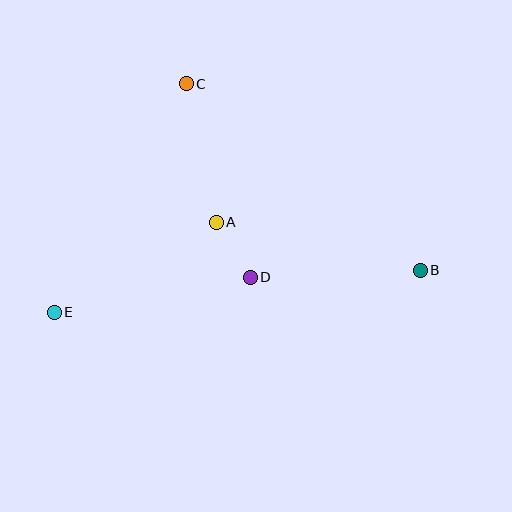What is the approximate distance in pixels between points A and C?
The distance between A and C is approximately 142 pixels.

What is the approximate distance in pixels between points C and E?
The distance between C and E is approximately 264 pixels.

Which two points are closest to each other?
Points A and D are closest to each other.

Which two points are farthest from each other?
Points B and E are farthest from each other.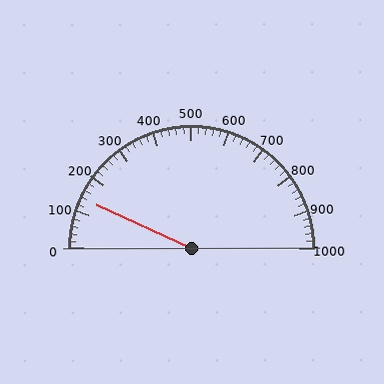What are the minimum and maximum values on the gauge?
The gauge ranges from 0 to 1000.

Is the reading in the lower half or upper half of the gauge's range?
The reading is in the lower half of the range (0 to 1000).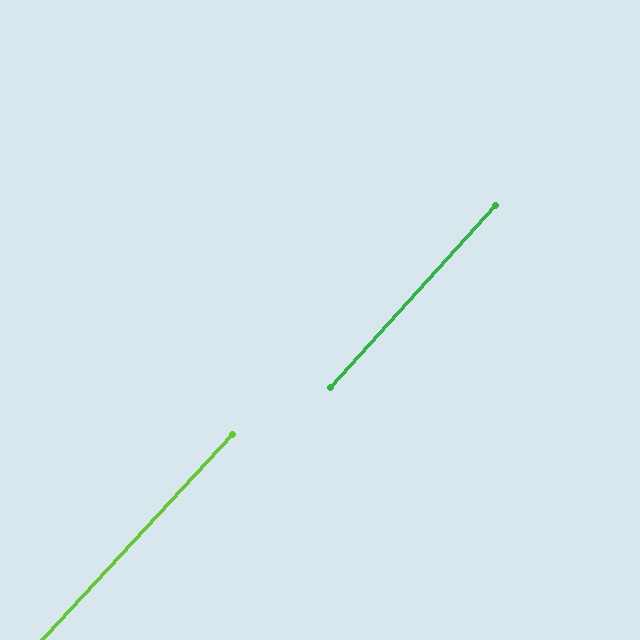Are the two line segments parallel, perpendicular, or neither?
Parallel — their directions differ by only 0.4°.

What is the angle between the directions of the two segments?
Approximately 0 degrees.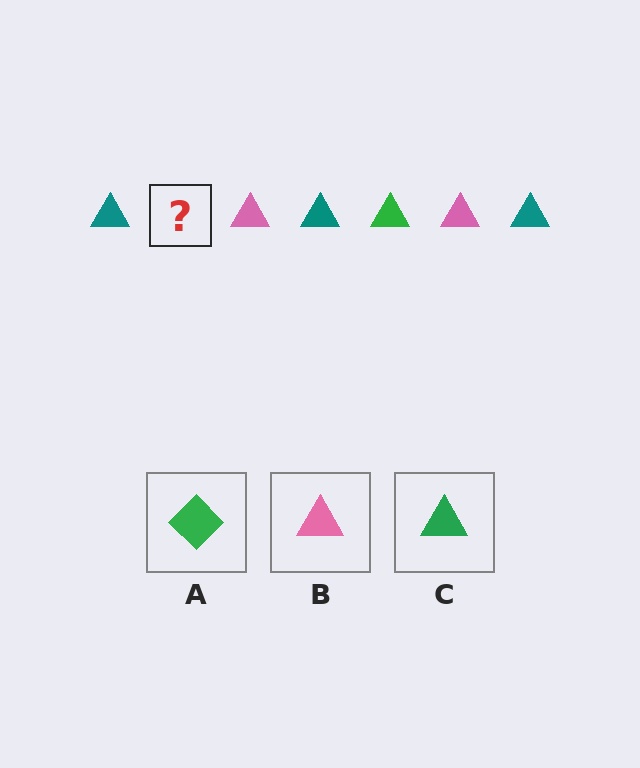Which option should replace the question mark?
Option C.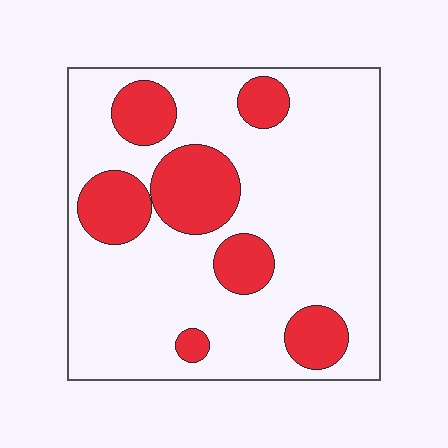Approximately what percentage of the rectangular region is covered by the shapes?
Approximately 25%.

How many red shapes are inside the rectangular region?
7.